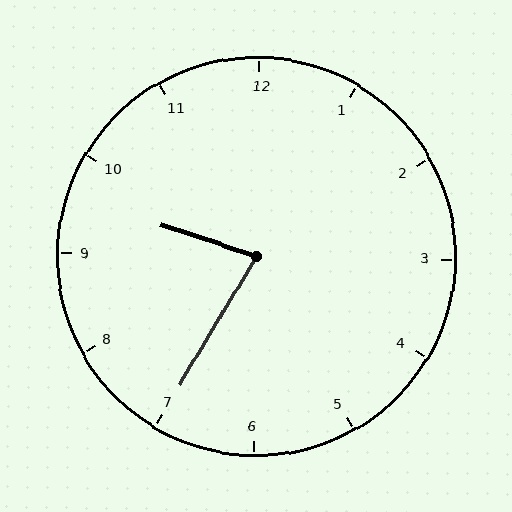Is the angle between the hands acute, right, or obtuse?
It is acute.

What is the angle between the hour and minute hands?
Approximately 78 degrees.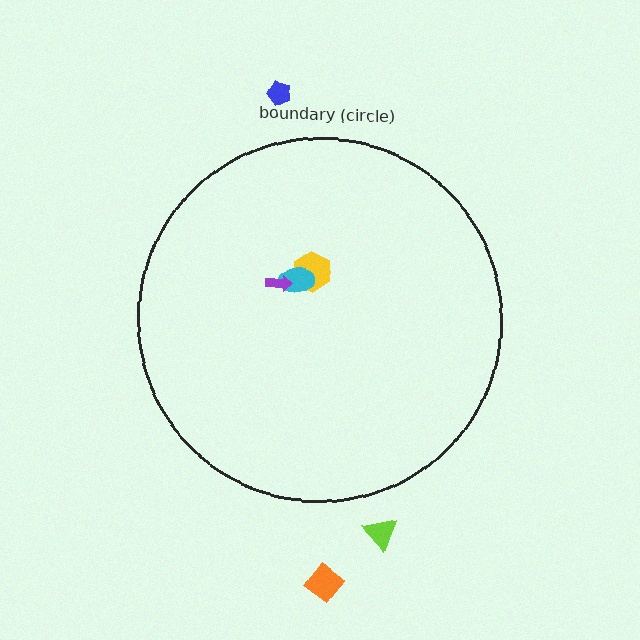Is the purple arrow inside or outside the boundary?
Inside.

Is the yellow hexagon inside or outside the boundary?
Inside.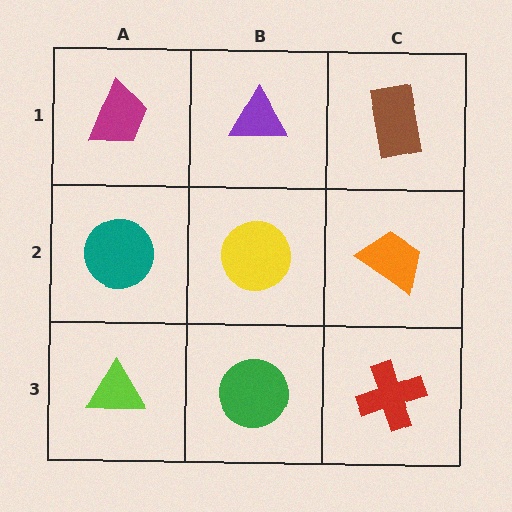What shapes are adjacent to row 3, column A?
A teal circle (row 2, column A), a green circle (row 3, column B).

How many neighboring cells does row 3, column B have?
3.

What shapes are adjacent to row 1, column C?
An orange trapezoid (row 2, column C), a purple triangle (row 1, column B).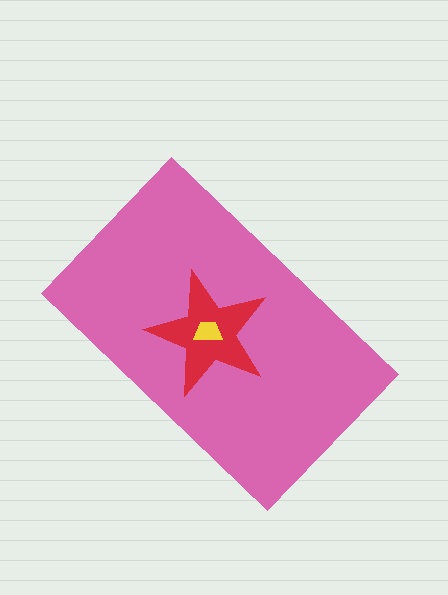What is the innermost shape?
The yellow trapezoid.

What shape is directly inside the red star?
The yellow trapezoid.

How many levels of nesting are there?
3.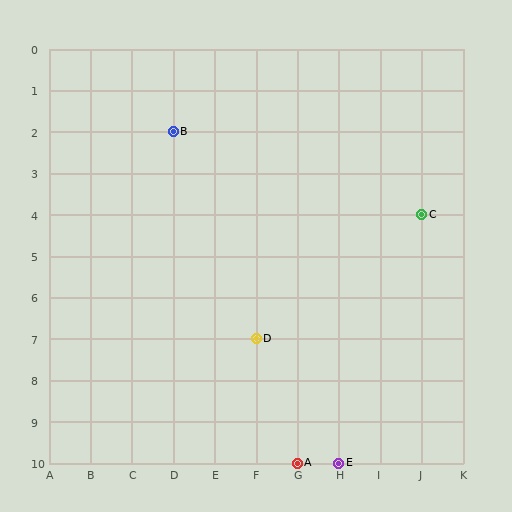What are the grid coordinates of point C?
Point C is at grid coordinates (J, 4).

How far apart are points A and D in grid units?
Points A and D are 1 column and 3 rows apart (about 3.2 grid units diagonally).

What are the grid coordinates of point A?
Point A is at grid coordinates (G, 10).